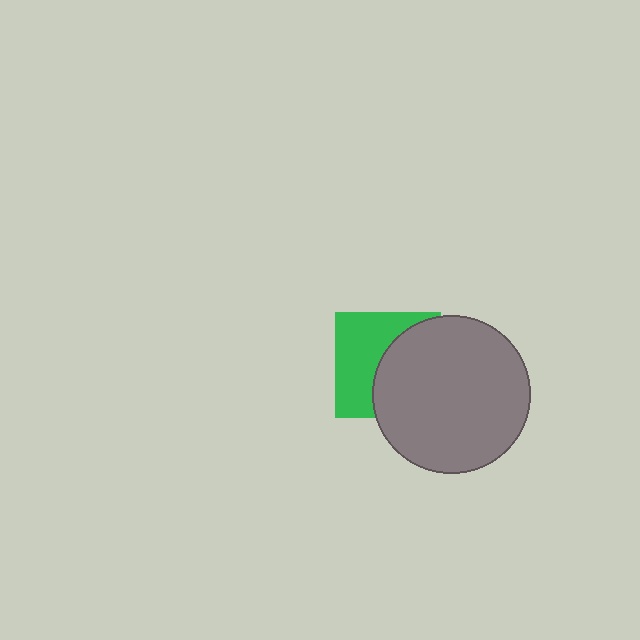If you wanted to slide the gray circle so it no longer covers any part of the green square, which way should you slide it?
Slide it right — that is the most direct way to separate the two shapes.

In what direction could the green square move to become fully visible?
The green square could move left. That would shift it out from behind the gray circle entirely.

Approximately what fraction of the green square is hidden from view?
Roughly 51% of the green square is hidden behind the gray circle.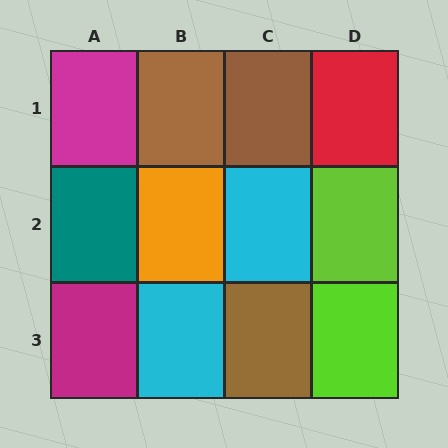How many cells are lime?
2 cells are lime.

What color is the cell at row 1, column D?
Red.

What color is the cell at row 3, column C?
Brown.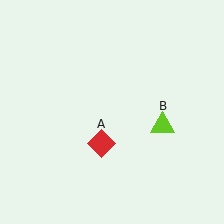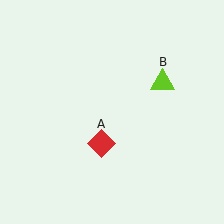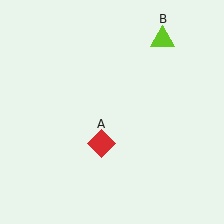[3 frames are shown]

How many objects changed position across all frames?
1 object changed position: lime triangle (object B).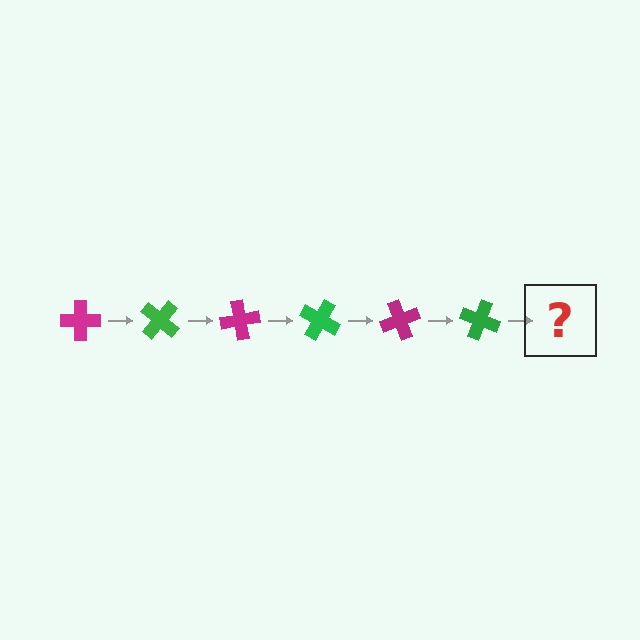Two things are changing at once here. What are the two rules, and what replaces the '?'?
The two rules are that it rotates 40 degrees each step and the color cycles through magenta and green. The '?' should be a magenta cross, rotated 240 degrees from the start.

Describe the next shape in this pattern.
It should be a magenta cross, rotated 240 degrees from the start.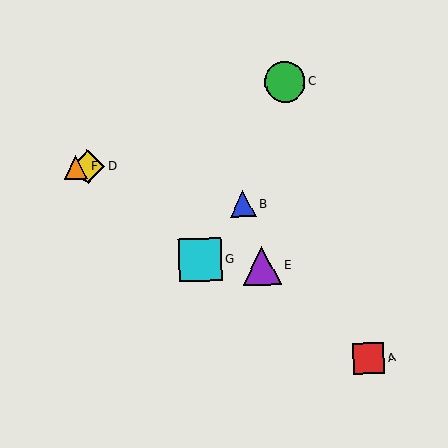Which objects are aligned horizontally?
Objects D, F are aligned horizontally.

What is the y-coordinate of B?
Object B is at y≈204.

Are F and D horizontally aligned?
Yes, both are at y≈167.